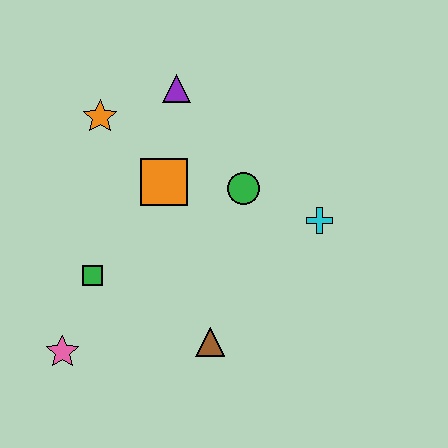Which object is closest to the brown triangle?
The green square is closest to the brown triangle.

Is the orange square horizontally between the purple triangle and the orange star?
Yes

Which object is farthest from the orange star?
The brown triangle is farthest from the orange star.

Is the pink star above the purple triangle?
No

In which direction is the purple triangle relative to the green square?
The purple triangle is above the green square.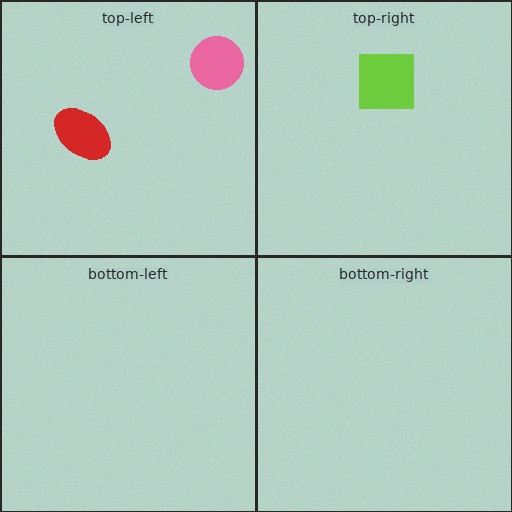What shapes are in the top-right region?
The lime square.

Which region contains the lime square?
The top-right region.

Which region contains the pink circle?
The top-left region.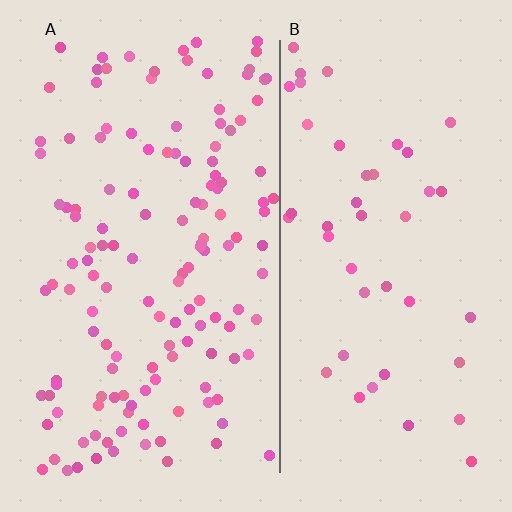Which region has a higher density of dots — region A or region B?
A (the left).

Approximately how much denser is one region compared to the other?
Approximately 3.1× — region A over region B.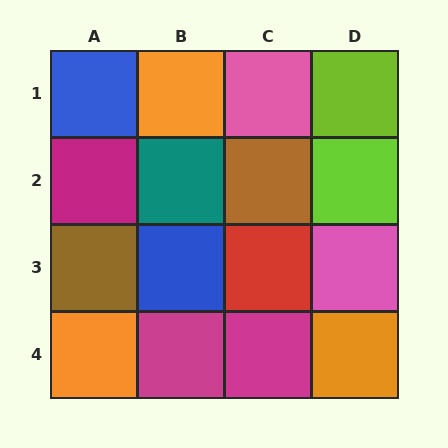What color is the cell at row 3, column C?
Red.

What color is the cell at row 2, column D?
Lime.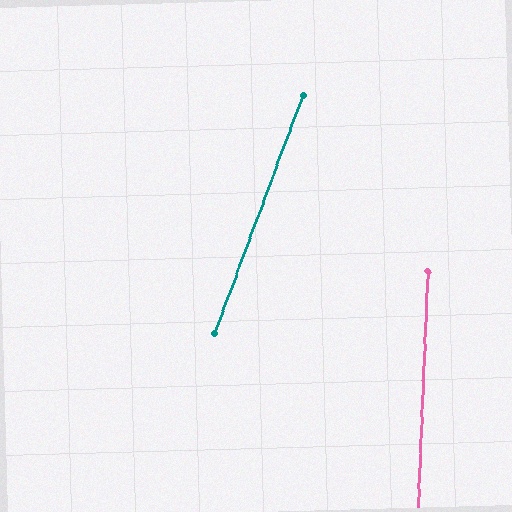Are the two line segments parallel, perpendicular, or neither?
Neither parallel nor perpendicular — they differ by about 18°.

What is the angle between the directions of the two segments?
Approximately 18 degrees.